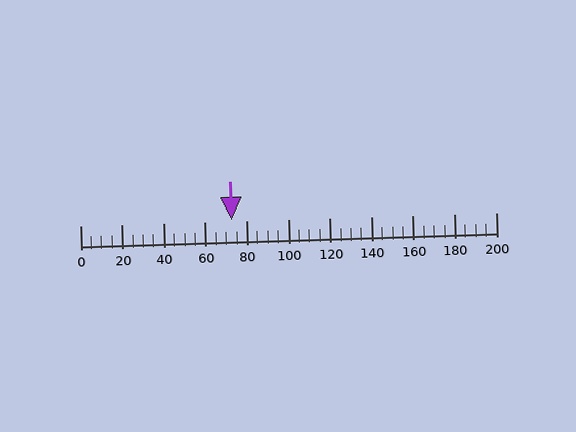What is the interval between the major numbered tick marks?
The major tick marks are spaced 20 units apart.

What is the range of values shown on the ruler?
The ruler shows values from 0 to 200.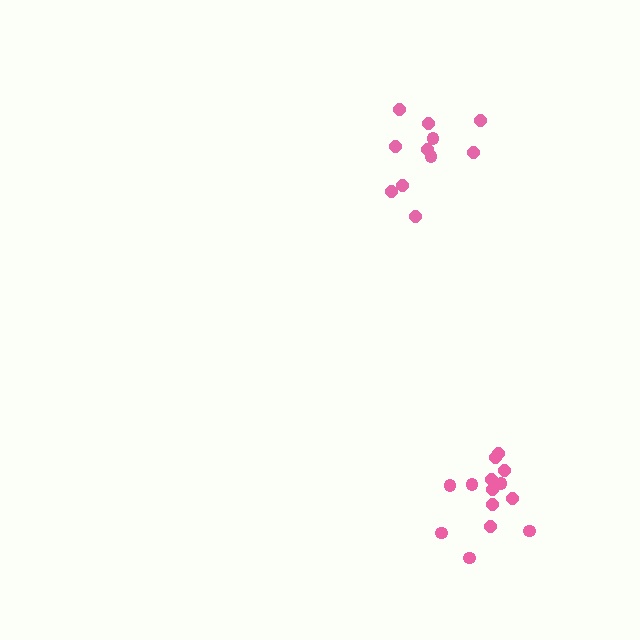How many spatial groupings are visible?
There are 2 spatial groupings.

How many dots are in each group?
Group 1: 14 dots, Group 2: 11 dots (25 total).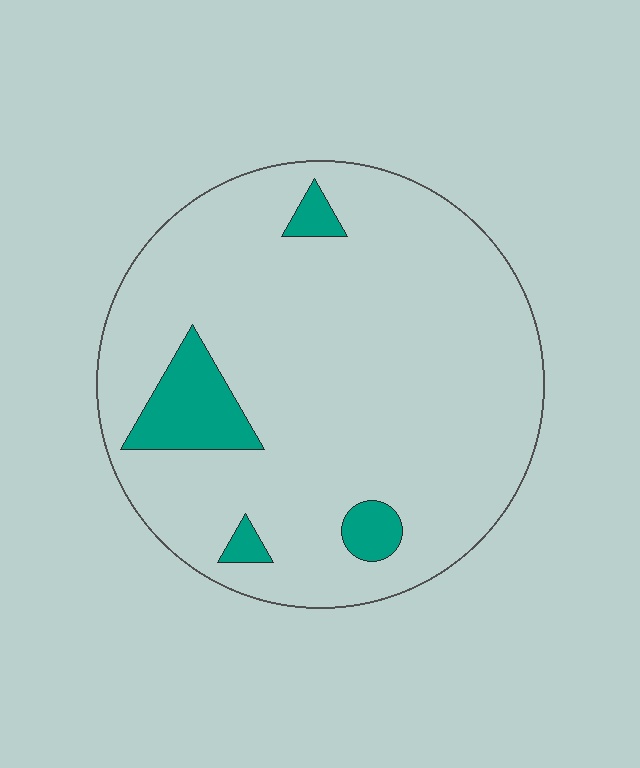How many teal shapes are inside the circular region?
4.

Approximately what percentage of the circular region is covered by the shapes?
Approximately 10%.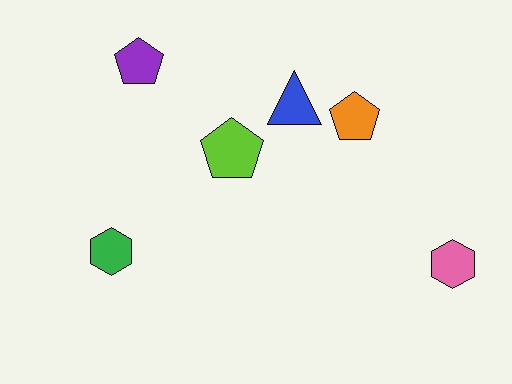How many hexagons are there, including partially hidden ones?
There are 2 hexagons.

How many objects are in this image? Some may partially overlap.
There are 6 objects.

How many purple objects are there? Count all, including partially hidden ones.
There is 1 purple object.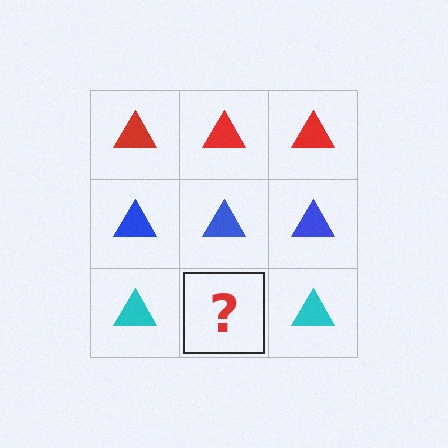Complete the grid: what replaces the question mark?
The question mark should be replaced with a cyan triangle.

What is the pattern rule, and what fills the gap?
The rule is that each row has a consistent color. The gap should be filled with a cyan triangle.